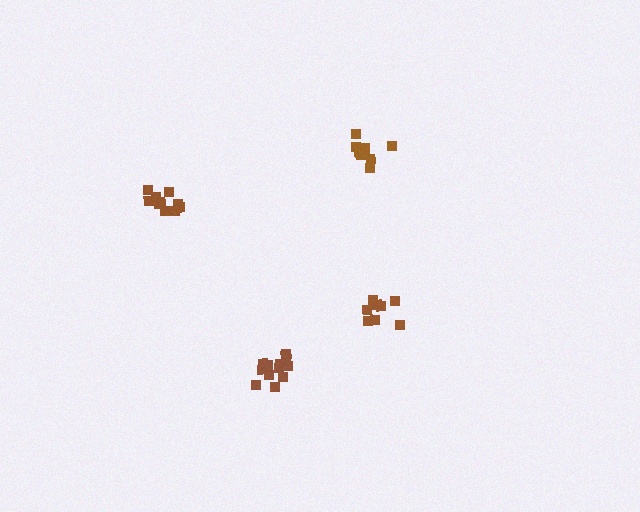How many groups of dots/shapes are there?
There are 4 groups.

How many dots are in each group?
Group 1: 13 dots, Group 2: 9 dots, Group 3: 10 dots, Group 4: 8 dots (40 total).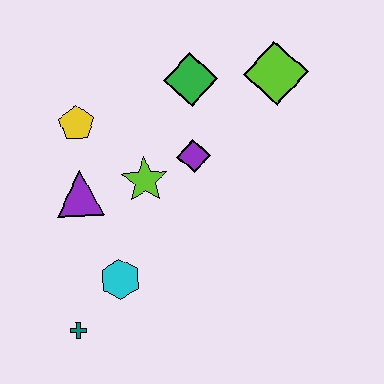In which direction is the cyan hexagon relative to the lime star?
The cyan hexagon is below the lime star.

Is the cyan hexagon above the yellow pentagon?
No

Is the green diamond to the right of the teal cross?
Yes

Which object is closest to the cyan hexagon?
The teal cross is closest to the cyan hexagon.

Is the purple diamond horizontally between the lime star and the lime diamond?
Yes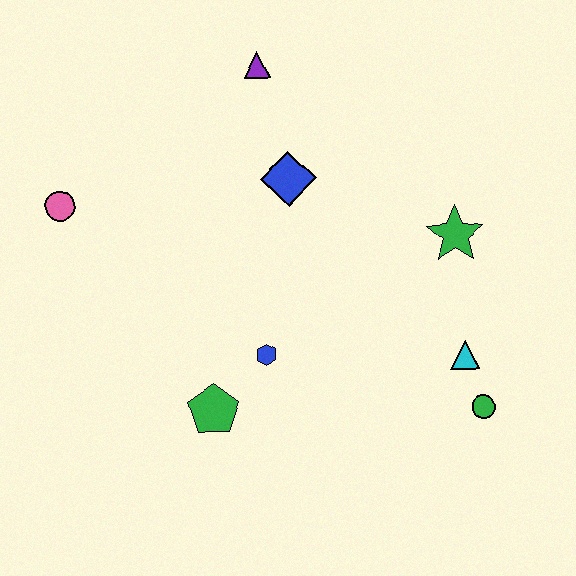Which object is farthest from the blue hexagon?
The purple triangle is farthest from the blue hexagon.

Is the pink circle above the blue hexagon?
Yes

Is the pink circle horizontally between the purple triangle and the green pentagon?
No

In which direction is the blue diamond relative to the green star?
The blue diamond is to the left of the green star.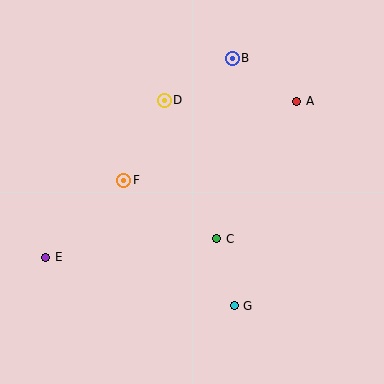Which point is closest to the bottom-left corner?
Point E is closest to the bottom-left corner.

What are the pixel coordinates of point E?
Point E is at (46, 257).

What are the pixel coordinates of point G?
Point G is at (234, 306).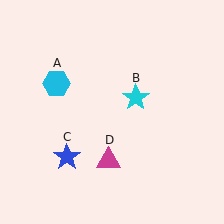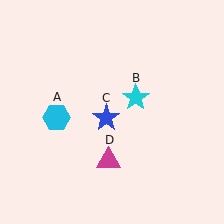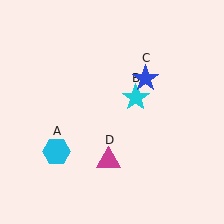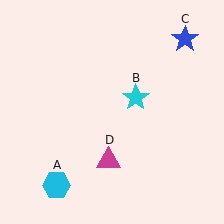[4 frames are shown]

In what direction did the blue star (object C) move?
The blue star (object C) moved up and to the right.